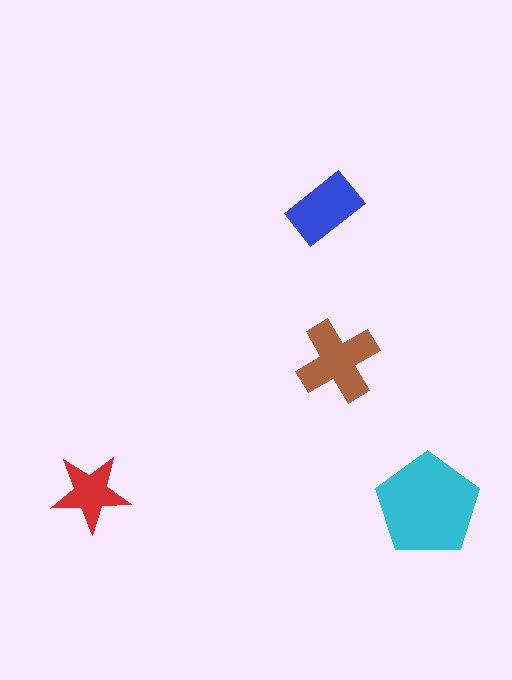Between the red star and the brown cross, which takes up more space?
The brown cross.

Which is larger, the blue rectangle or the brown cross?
The brown cross.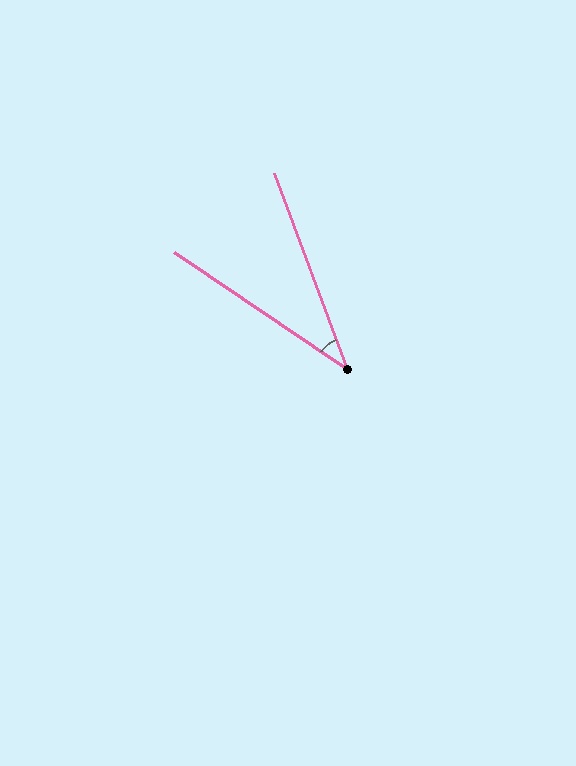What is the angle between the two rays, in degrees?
Approximately 36 degrees.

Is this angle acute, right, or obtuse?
It is acute.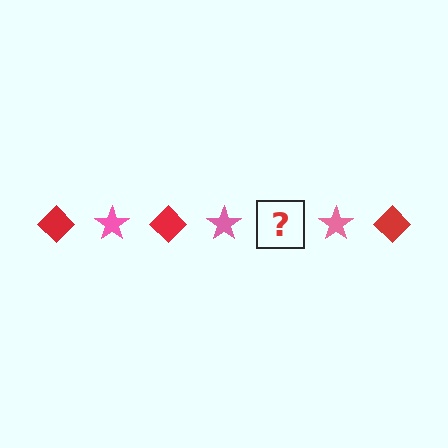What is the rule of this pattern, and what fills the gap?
The rule is that the pattern alternates between red diamond and pink star. The gap should be filled with a red diamond.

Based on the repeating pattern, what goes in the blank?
The blank should be a red diamond.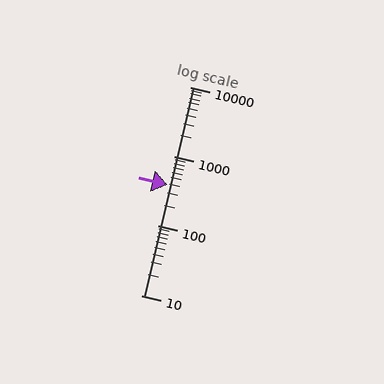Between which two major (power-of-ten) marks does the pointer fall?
The pointer is between 100 and 1000.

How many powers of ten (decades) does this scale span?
The scale spans 3 decades, from 10 to 10000.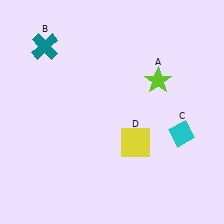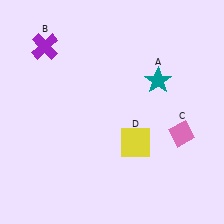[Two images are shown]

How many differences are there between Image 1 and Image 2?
There are 3 differences between the two images.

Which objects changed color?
A changed from lime to teal. B changed from teal to purple. C changed from cyan to pink.